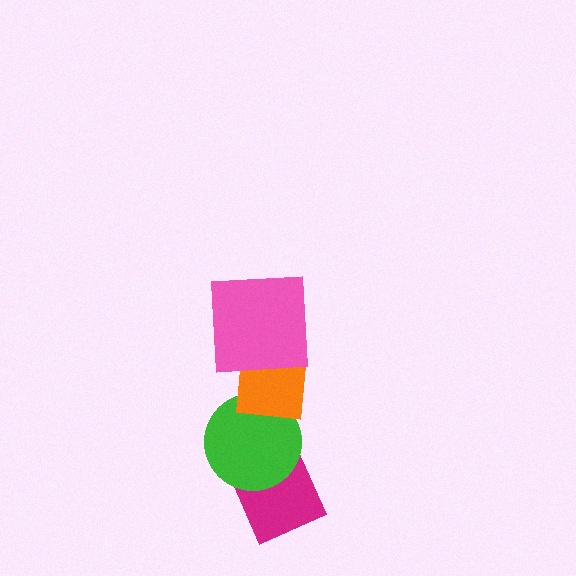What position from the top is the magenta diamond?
The magenta diamond is 4th from the top.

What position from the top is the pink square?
The pink square is 1st from the top.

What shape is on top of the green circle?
The orange square is on top of the green circle.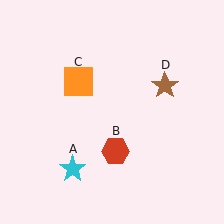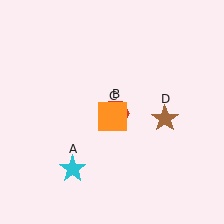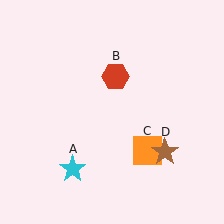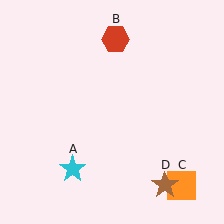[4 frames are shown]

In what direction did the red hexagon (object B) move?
The red hexagon (object B) moved up.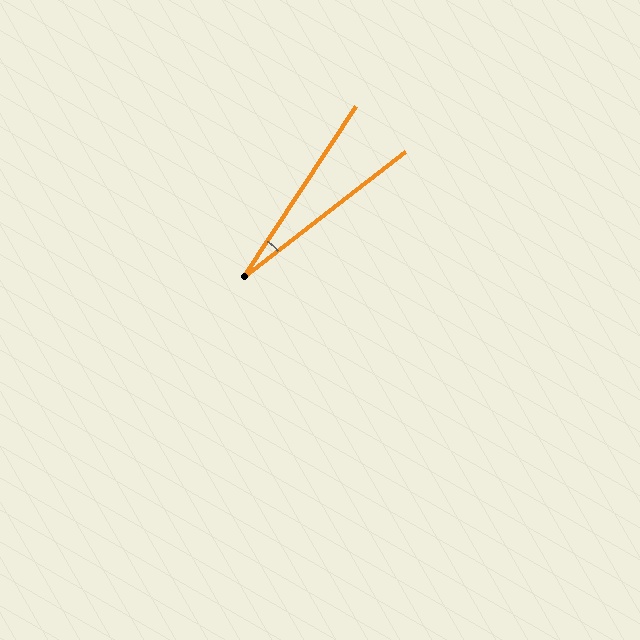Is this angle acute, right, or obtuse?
It is acute.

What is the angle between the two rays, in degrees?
Approximately 19 degrees.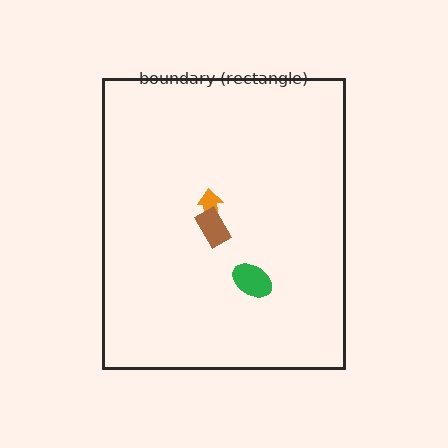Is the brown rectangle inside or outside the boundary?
Inside.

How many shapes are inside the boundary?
3 inside, 0 outside.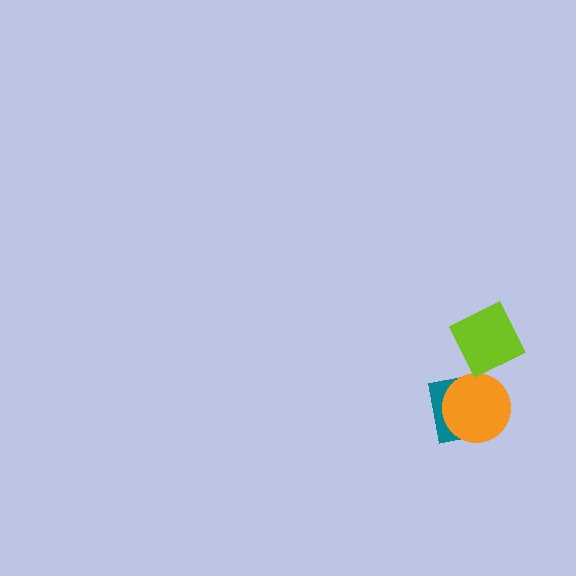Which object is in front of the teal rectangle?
The orange circle is in front of the teal rectangle.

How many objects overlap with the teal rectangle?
1 object overlaps with the teal rectangle.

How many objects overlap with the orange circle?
1 object overlaps with the orange circle.